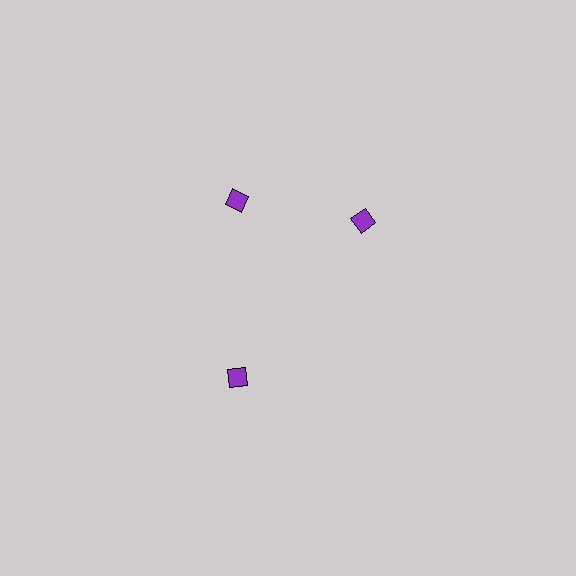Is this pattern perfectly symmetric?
No. The 3 purple diamonds are arranged in a ring, but one element near the 3 o'clock position is rotated out of alignment along the ring, breaking the 3-fold rotational symmetry.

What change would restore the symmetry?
The symmetry would be restored by rotating it back into even spacing with its neighbors so that all 3 diamonds sit at equal angles and equal distance from the center.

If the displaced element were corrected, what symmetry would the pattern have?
It would have 3-fold rotational symmetry — the pattern would map onto itself every 120 degrees.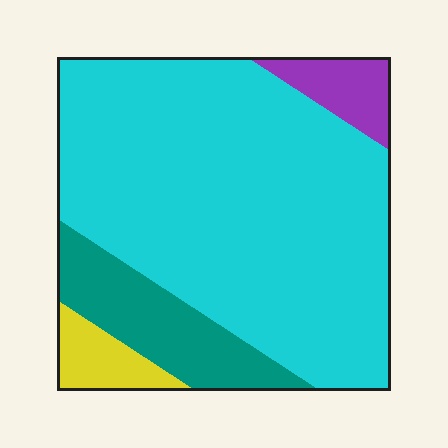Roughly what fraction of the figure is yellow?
Yellow covers roughly 5% of the figure.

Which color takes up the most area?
Cyan, at roughly 75%.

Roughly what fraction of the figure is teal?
Teal covers roughly 15% of the figure.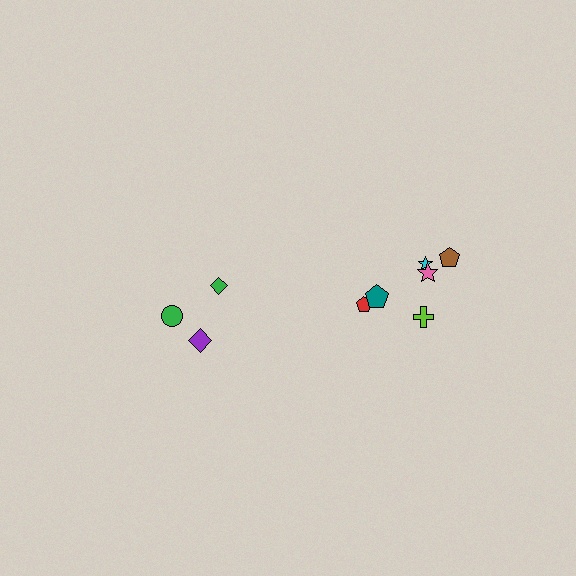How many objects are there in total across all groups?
There are 9 objects.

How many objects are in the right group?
There are 6 objects.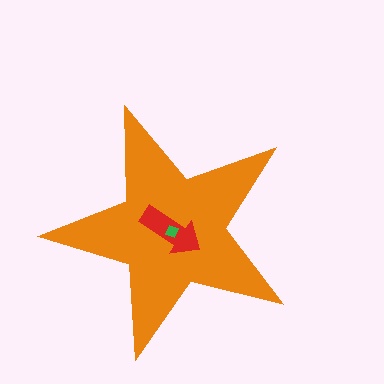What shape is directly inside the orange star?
The red arrow.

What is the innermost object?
The green diamond.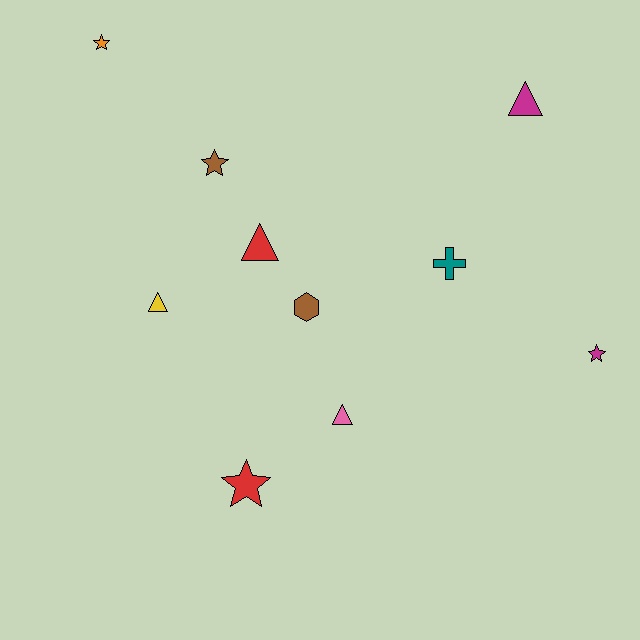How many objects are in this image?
There are 10 objects.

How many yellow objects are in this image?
There is 1 yellow object.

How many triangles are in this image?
There are 4 triangles.